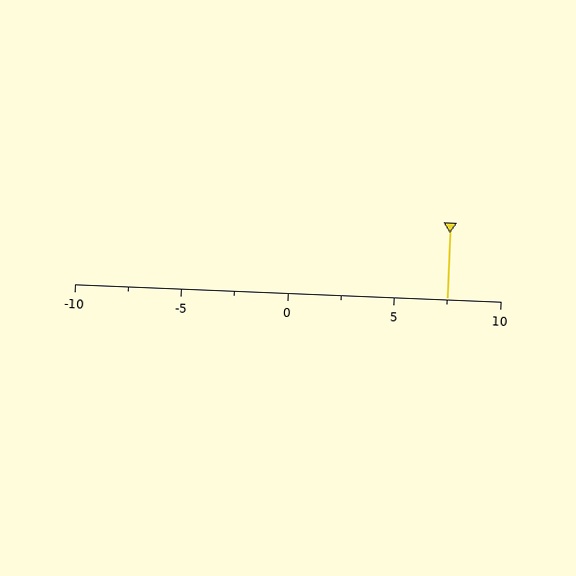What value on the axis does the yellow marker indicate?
The marker indicates approximately 7.5.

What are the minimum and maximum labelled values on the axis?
The axis runs from -10 to 10.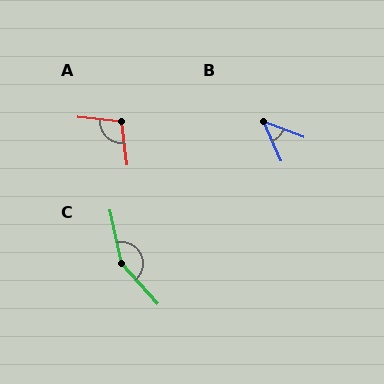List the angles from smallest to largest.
B (45°), A (103°), C (150°).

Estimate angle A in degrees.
Approximately 103 degrees.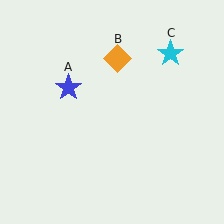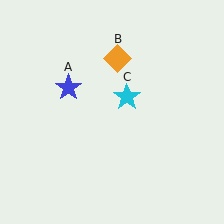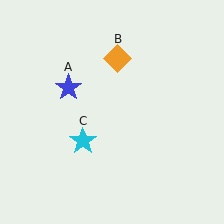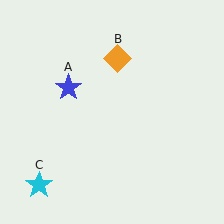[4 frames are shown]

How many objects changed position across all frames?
1 object changed position: cyan star (object C).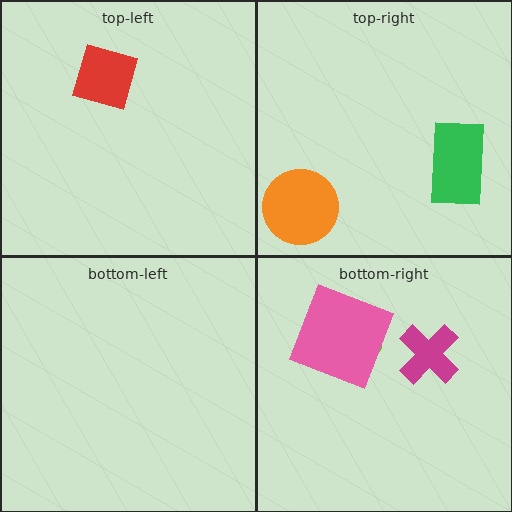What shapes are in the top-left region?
The red diamond.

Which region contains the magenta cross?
The bottom-right region.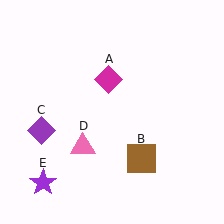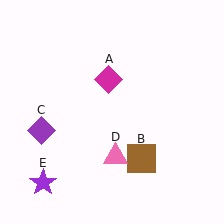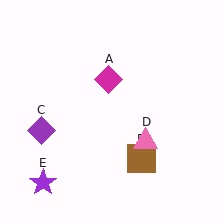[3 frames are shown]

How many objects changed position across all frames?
1 object changed position: pink triangle (object D).